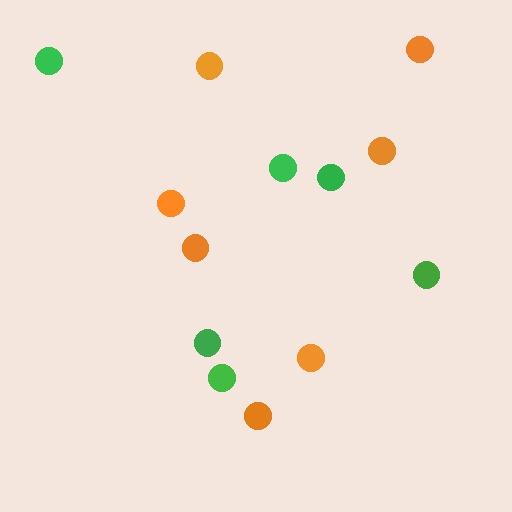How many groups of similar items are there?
There are 2 groups: one group of green circles (6) and one group of orange circles (7).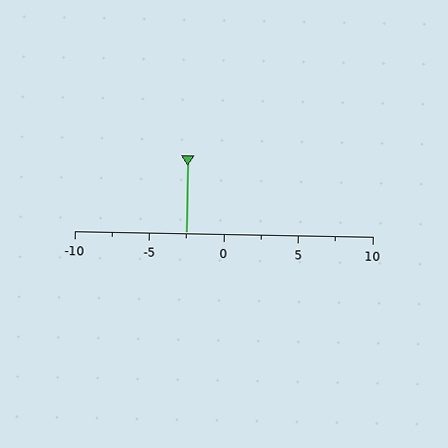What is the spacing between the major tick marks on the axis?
The major ticks are spaced 5 apart.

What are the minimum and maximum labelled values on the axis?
The axis runs from -10 to 10.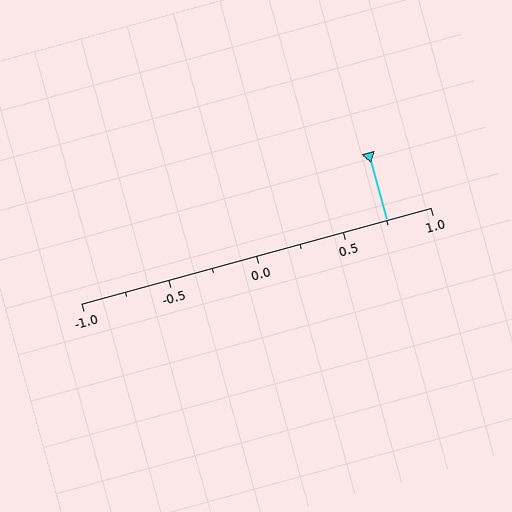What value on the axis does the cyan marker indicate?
The marker indicates approximately 0.75.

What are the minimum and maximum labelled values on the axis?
The axis runs from -1.0 to 1.0.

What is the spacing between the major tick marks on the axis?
The major ticks are spaced 0.5 apart.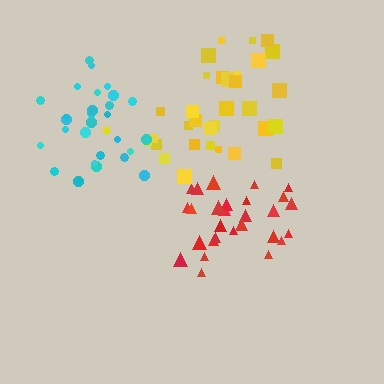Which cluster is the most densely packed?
Cyan.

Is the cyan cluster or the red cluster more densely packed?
Cyan.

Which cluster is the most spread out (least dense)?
Yellow.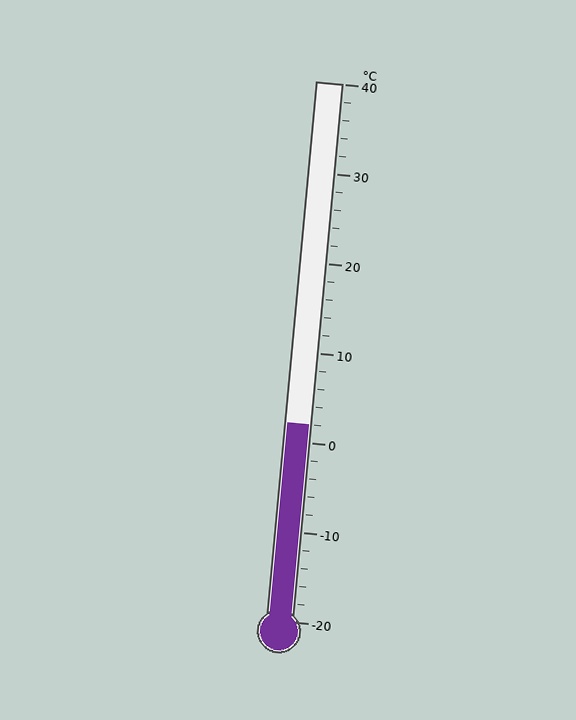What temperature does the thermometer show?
The thermometer shows approximately 2°C.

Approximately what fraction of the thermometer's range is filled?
The thermometer is filled to approximately 35% of its range.